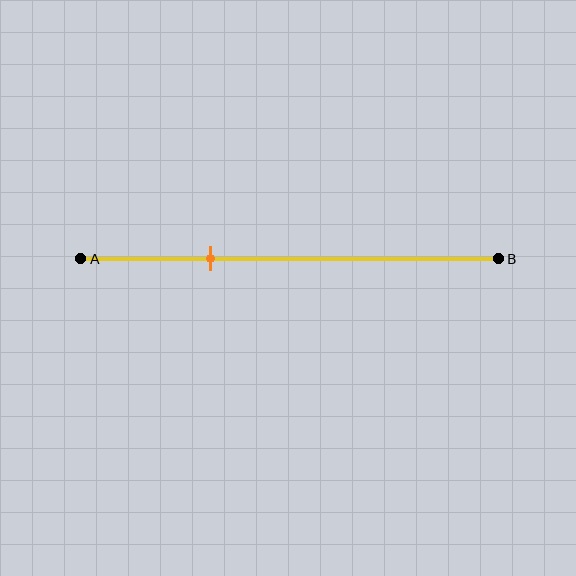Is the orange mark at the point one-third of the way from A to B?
Yes, the mark is approximately at the one-third point.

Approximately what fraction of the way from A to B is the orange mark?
The orange mark is approximately 30% of the way from A to B.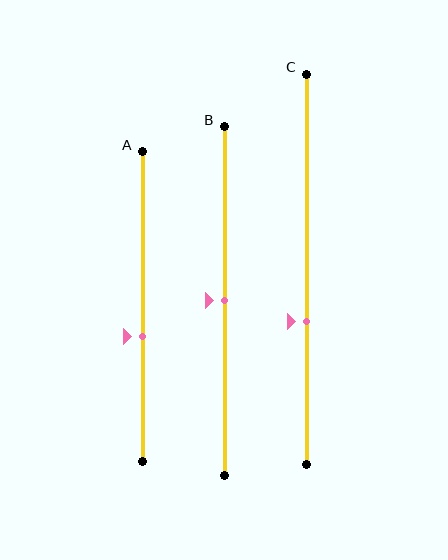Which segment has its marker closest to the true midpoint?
Segment B has its marker closest to the true midpoint.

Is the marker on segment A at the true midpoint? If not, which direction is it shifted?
No, the marker on segment A is shifted downward by about 10% of the segment length.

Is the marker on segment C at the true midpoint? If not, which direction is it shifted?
No, the marker on segment C is shifted downward by about 13% of the segment length.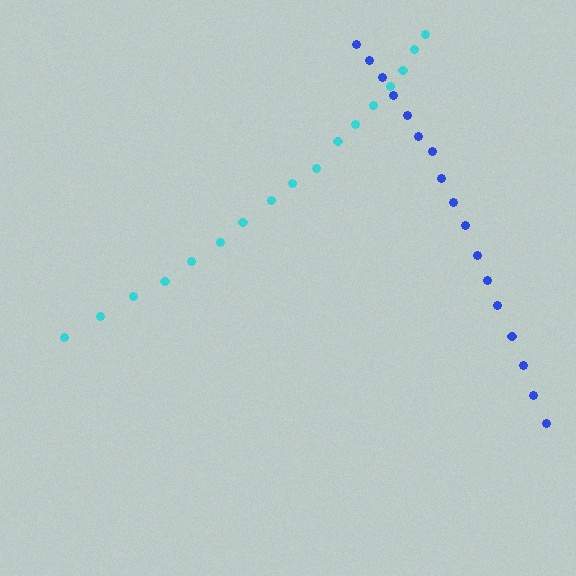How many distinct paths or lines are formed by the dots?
There are 2 distinct paths.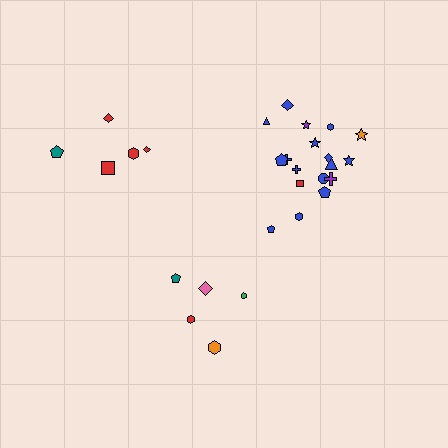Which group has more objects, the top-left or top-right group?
The top-right group.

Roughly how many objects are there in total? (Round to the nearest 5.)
Roughly 30 objects in total.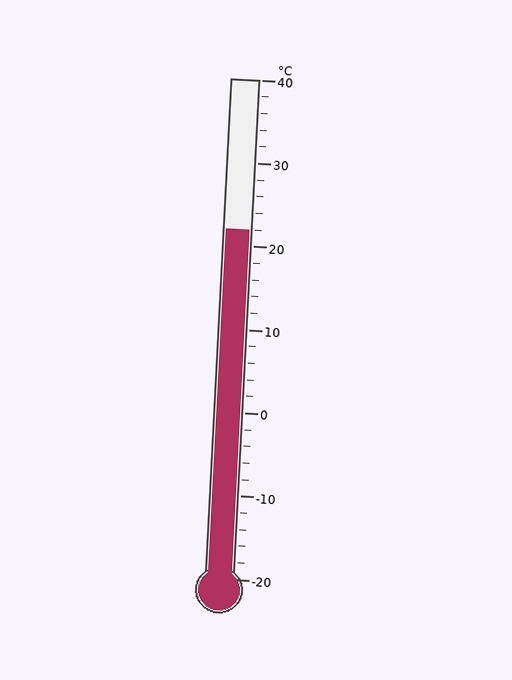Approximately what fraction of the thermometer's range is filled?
The thermometer is filled to approximately 70% of its range.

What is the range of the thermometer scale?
The thermometer scale ranges from -20°C to 40°C.